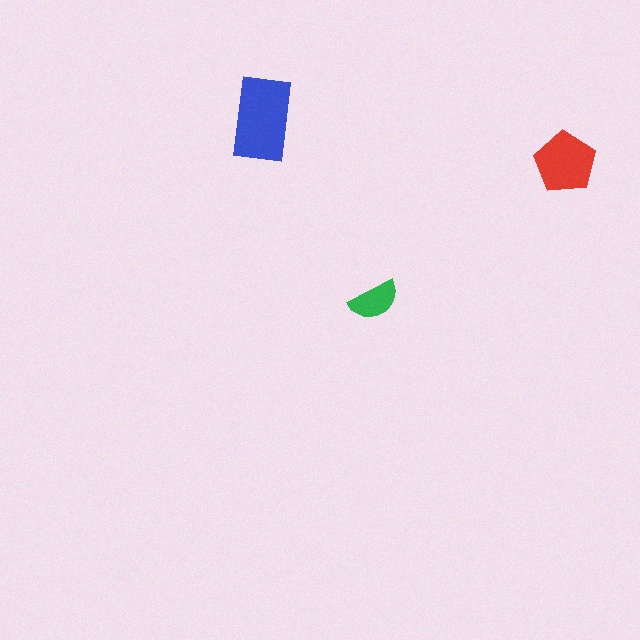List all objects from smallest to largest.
The green semicircle, the red pentagon, the blue rectangle.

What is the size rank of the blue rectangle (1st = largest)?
1st.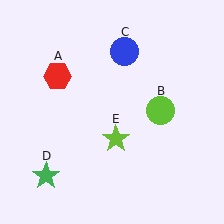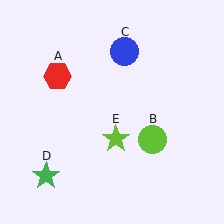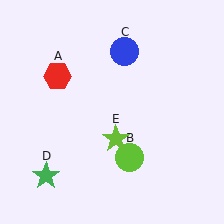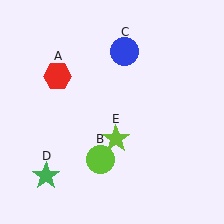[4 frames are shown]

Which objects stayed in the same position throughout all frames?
Red hexagon (object A) and blue circle (object C) and green star (object D) and lime star (object E) remained stationary.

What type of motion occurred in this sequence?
The lime circle (object B) rotated clockwise around the center of the scene.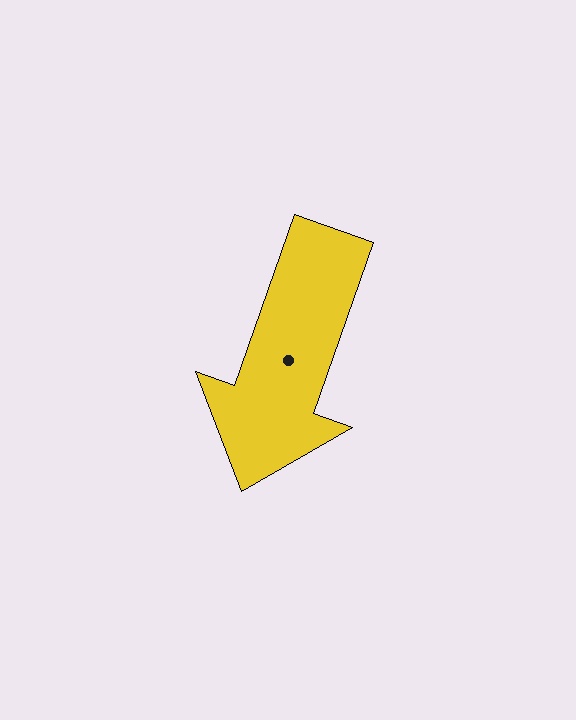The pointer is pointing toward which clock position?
Roughly 7 o'clock.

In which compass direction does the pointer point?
South.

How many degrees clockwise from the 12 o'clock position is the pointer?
Approximately 199 degrees.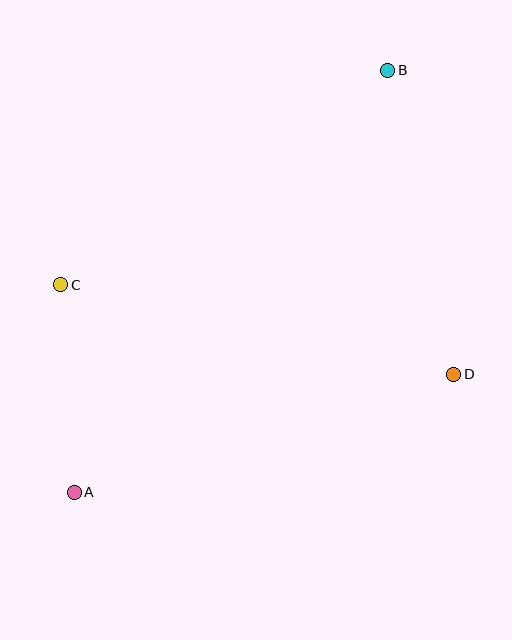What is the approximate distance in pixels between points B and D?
The distance between B and D is approximately 311 pixels.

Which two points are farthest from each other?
Points A and B are farthest from each other.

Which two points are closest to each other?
Points A and C are closest to each other.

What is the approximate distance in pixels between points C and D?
The distance between C and D is approximately 403 pixels.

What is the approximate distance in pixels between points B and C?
The distance between B and C is approximately 391 pixels.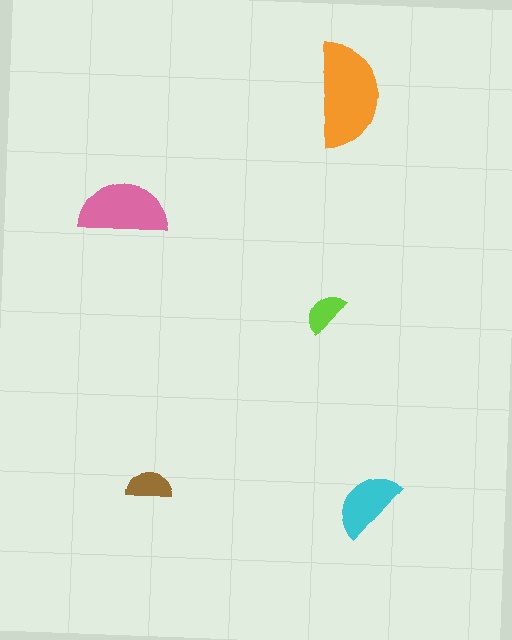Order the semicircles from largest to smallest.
the orange one, the pink one, the cyan one, the brown one, the lime one.